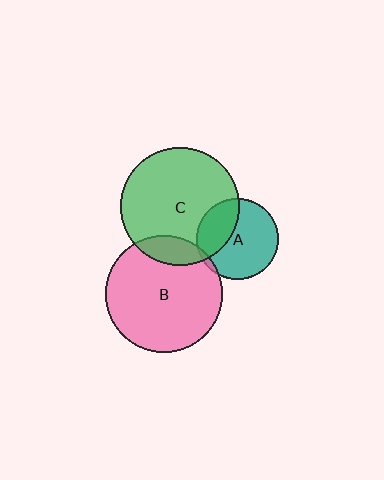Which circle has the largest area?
Circle C (green).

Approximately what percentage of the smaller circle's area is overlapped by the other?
Approximately 15%.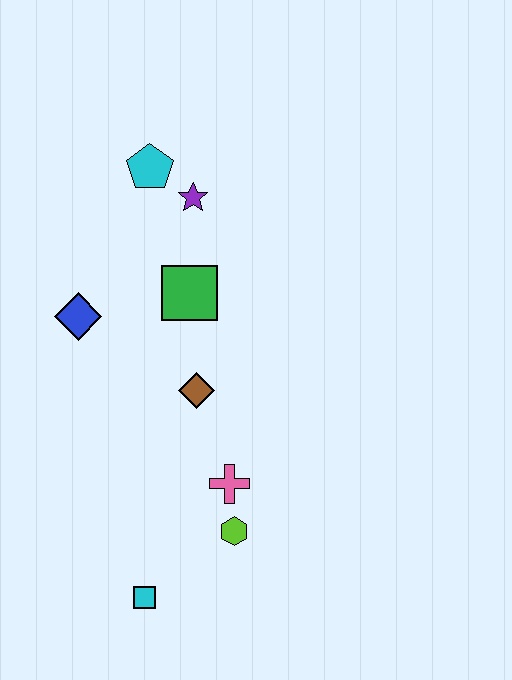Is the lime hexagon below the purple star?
Yes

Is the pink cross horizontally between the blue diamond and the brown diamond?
No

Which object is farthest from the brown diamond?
The cyan pentagon is farthest from the brown diamond.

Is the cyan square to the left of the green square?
Yes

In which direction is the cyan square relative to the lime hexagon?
The cyan square is to the left of the lime hexagon.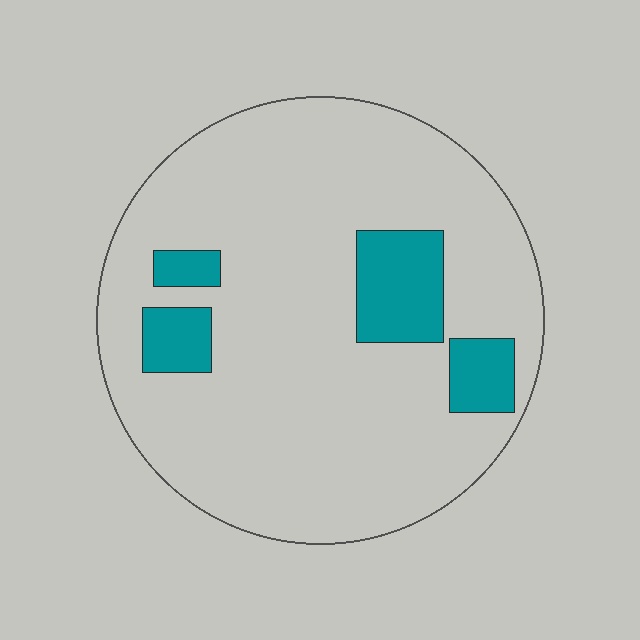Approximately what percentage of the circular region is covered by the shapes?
Approximately 15%.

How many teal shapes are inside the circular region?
4.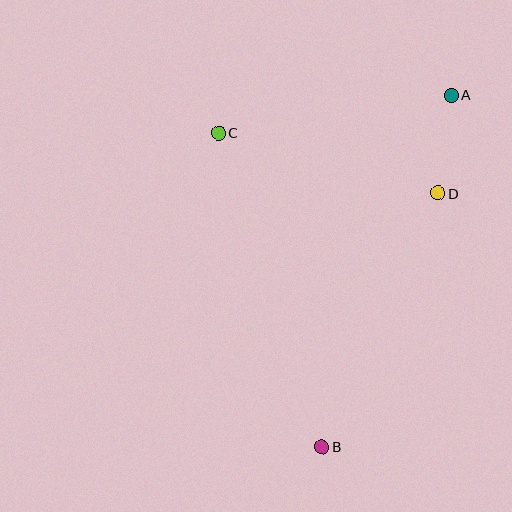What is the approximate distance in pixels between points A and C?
The distance between A and C is approximately 236 pixels.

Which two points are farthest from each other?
Points A and B are farthest from each other.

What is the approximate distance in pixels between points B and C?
The distance between B and C is approximately 330 pixels.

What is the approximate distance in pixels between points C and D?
The distance between C and D is approximately 228 pixels.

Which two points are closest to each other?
Points A and D are closest to each other.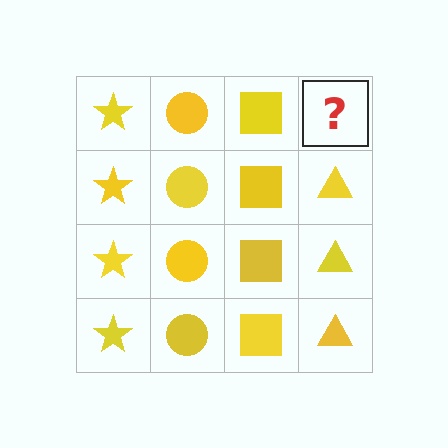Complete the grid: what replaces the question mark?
The question mark should be replaced with a yellow triangle.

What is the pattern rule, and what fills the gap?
The rule is that each column has a consistent shape. The gap should be filled with a yellow triangle.